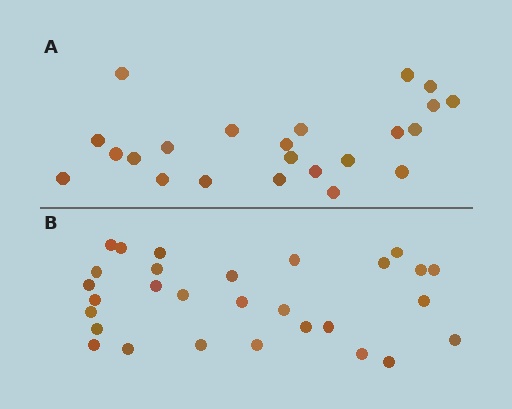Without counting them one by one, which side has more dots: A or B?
Region B (the bottom region) has more dots.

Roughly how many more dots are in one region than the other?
Region B has about 6 more dots than region A.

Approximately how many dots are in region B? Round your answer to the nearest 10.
About 30 dots. (The exact count is 29, which rounds to 30.)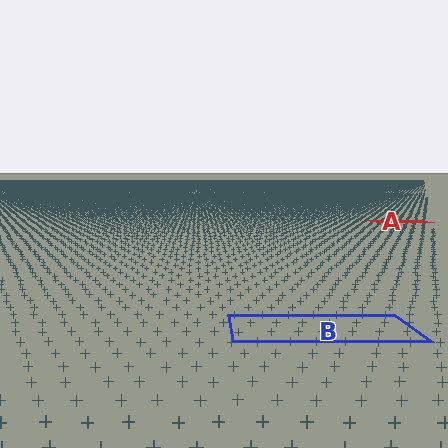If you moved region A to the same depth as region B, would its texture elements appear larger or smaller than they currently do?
They would appear larger. At a closer depth, the same texture elements are projected at a bigger on-screen size.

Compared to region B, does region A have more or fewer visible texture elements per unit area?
Region A has more texture elements per unit area — they are packed more densely because it is farther away.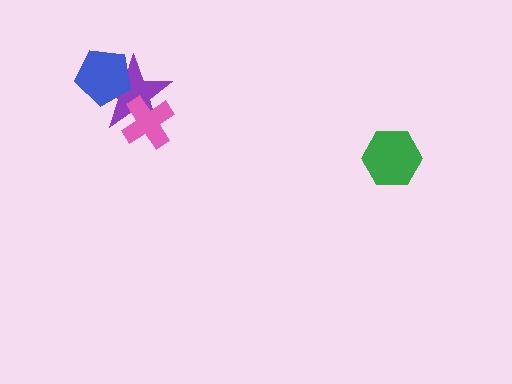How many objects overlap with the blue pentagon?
1 object overlaps with the blue pentagon.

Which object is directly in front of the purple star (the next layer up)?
The pink cross is directly in front of the purple star.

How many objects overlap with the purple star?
2 objects overlap with the purple star.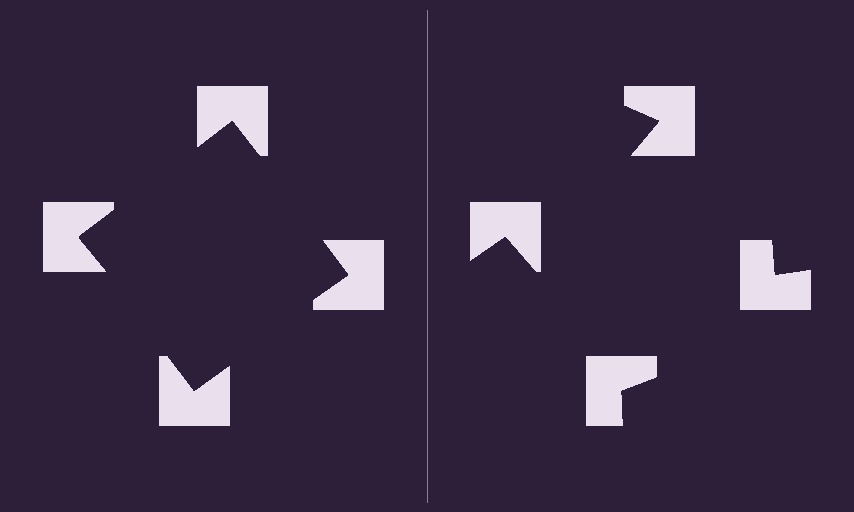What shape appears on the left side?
An illusory square.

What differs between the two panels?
The notched squares are positioned identically on both sides; only the wedge orientations differ. On the left they align to a square; on the right they are misaligned.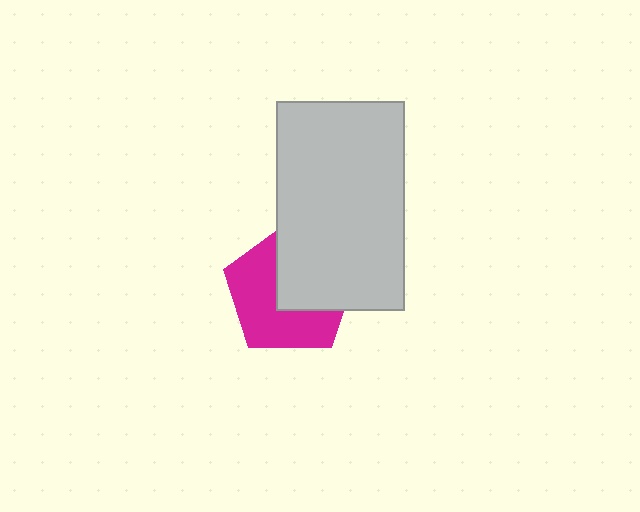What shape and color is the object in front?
The object in front is a light gray rectangle.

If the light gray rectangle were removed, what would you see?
You would see the complete magenta pentagon.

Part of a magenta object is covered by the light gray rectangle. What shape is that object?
It is a pentagon.